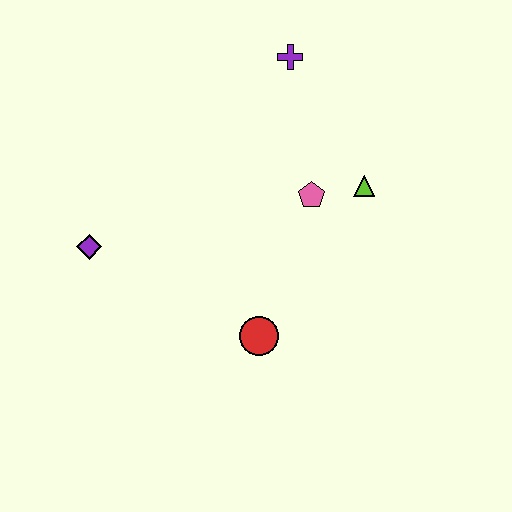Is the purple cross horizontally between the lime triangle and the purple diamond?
Yes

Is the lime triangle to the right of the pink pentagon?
Yes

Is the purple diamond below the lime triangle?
Yes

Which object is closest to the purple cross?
The pink pentagon is closest to the purple cross.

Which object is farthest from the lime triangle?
The purple diamond is farthest from the lime triangle.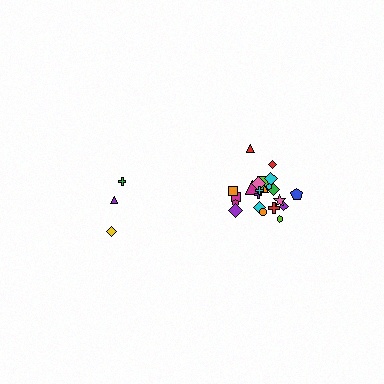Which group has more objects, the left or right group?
The right group.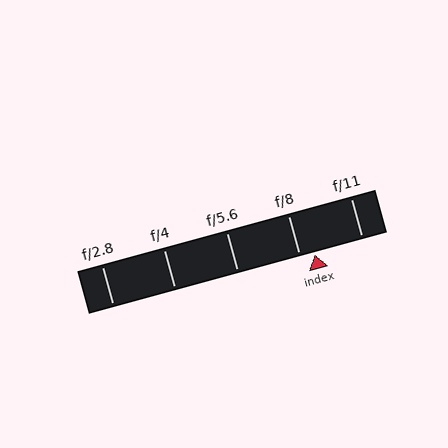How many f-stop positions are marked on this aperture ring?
There are 5 f-stop positions marked.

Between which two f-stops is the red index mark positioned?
The index mark is between f/8 and f/11.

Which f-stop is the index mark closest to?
The index mark is closest to f/8.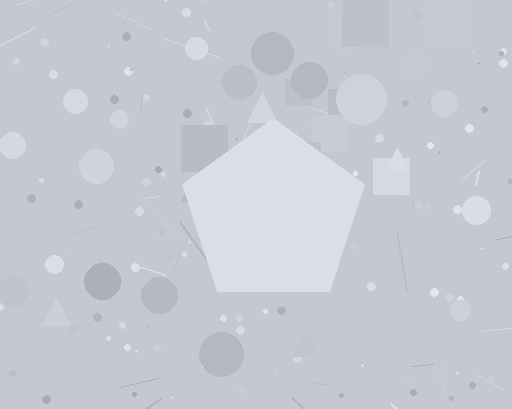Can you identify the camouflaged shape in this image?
The camouflaged shape is a pentagon.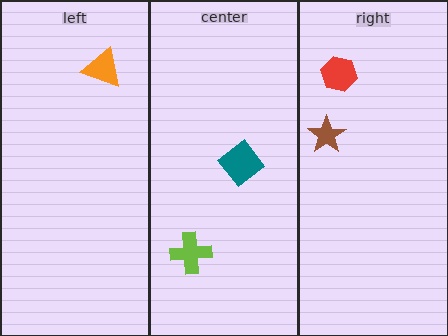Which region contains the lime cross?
The center region.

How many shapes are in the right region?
2.